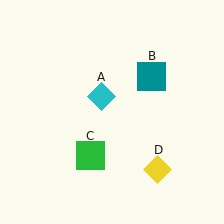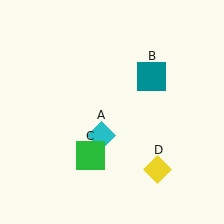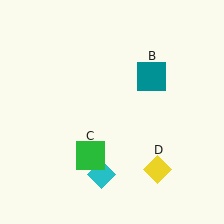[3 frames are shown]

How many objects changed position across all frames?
1 object changed position: cyan diamond (object A).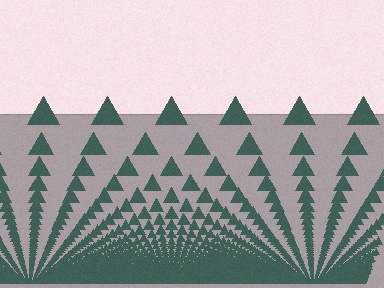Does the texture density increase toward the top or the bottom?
Density increases toward the bottom.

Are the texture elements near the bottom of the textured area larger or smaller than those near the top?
Smaller. The gradient is inverted — elements near the bottom are smaller and denser.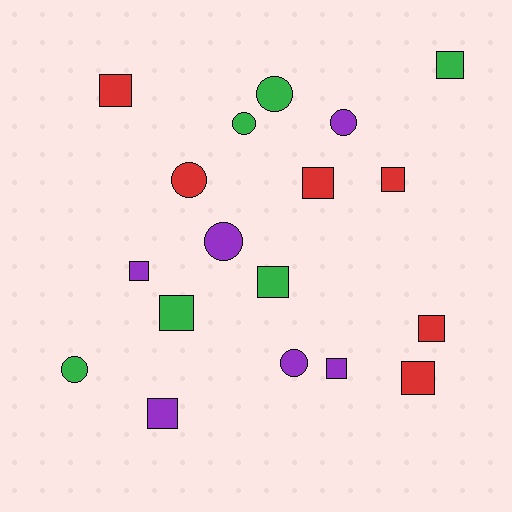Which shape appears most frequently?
Square, with 11 objects.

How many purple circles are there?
There are 3 purple circles.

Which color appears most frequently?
Red, with 6 objects.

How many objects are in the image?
There are 18 objects.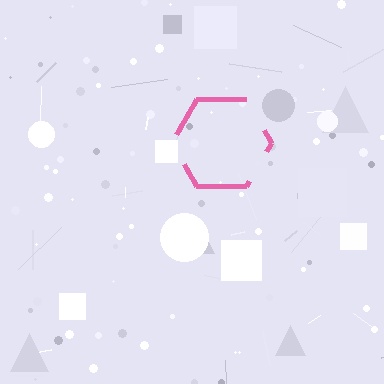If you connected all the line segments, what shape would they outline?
They would outline a hexagon.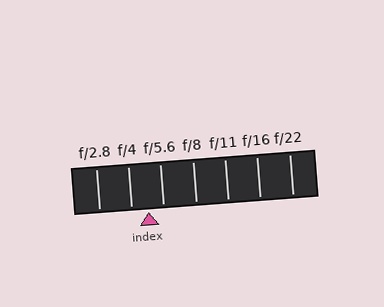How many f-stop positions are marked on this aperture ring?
There are 7 f-stop positions marked.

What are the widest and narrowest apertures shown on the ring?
The widest aperture shown is f/2.8 and the narrowest is f/22.